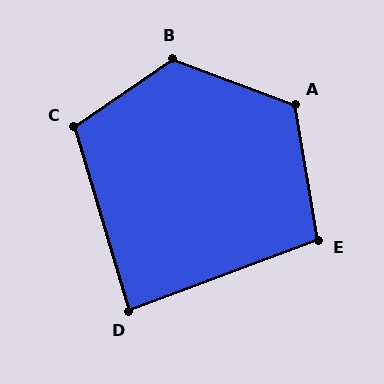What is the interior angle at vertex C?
Approximately 108 degrees (obtuse).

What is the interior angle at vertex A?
Approximately 120 degrees (obtuse).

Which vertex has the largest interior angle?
B, at approximately 125 degrees.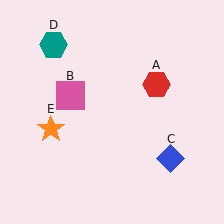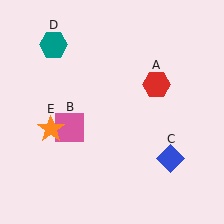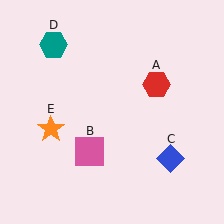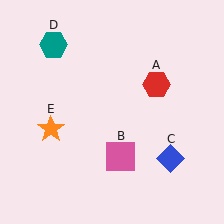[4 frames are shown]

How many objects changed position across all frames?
1 object changed position: pink square (object B).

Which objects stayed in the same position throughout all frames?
Red hexagon (object A) and blue diamond (object C) and teal hexagon (object D) and orange star (object E) remained stationary.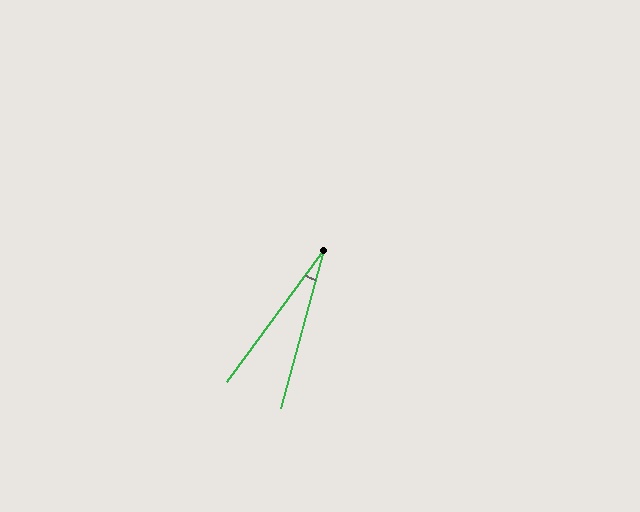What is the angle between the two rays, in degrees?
Approximately 21 degrees.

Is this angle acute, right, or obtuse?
It is acute.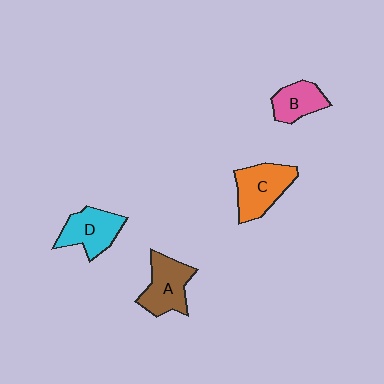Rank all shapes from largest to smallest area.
From largest to smallest: C (orange), A (brown), D (cyan), B (pink).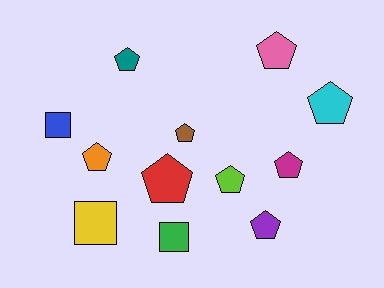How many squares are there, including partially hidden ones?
There are 3 squares.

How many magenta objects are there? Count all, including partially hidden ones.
There is 1 magenta object.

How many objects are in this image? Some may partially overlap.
There are 12 objects.